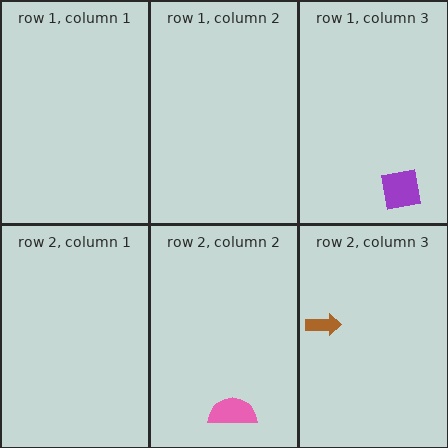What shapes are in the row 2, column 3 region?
The brown arrow.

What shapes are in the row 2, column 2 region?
The pink semicircle.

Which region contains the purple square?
The row 1, column 3 region.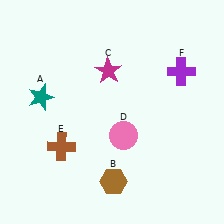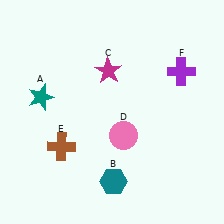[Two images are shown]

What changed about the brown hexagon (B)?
In Image 1, B is brown. In Image 2, it changed to teal.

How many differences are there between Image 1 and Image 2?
There is 1 difference between the two images.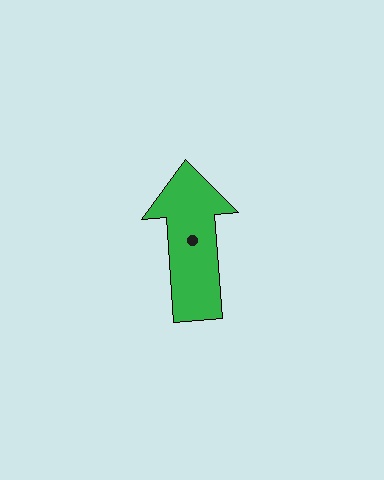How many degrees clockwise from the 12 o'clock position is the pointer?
Approximately 356 degrees.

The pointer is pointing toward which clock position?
Roughly 12 o'clock.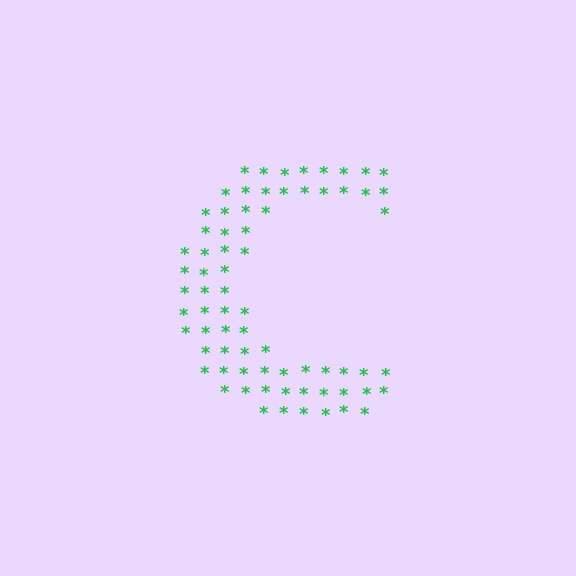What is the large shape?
The large shape is the letter C.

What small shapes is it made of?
It is made of small asterisks.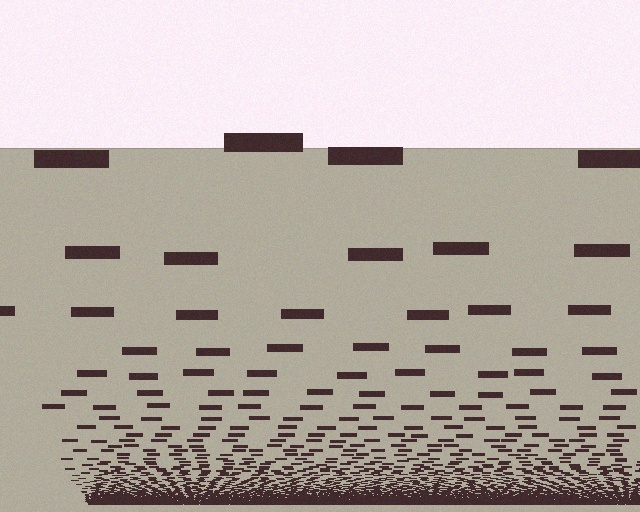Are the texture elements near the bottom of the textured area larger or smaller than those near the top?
Smaller. The gradient is inverted — elements near the bottom are smaller and denser.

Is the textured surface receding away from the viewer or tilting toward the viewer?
The surface appears to tilt toward the viewer. Texture elements get larger and sparser toward the top.